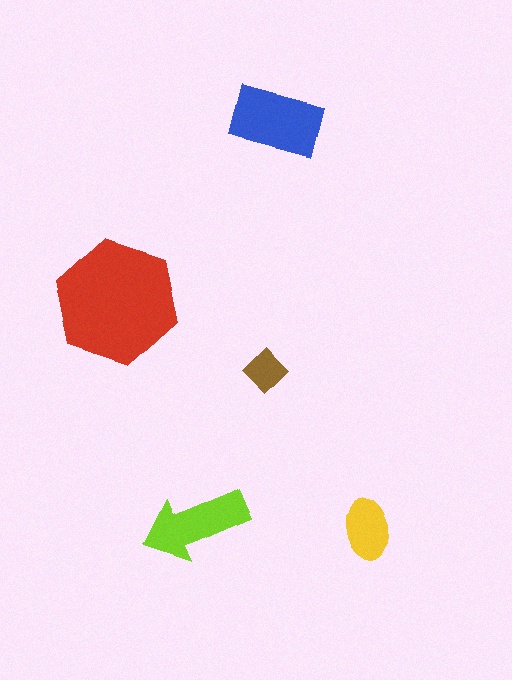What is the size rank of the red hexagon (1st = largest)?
1st.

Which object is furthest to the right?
The yellow ellipse is rightmost.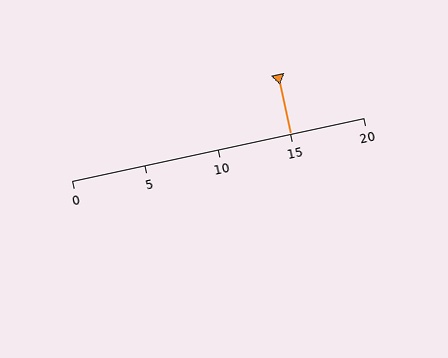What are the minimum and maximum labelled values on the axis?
The axis runs from 0 to 20.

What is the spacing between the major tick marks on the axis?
The major ticks are spaced 5 apart.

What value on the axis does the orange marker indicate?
The marker indicates approximately 15.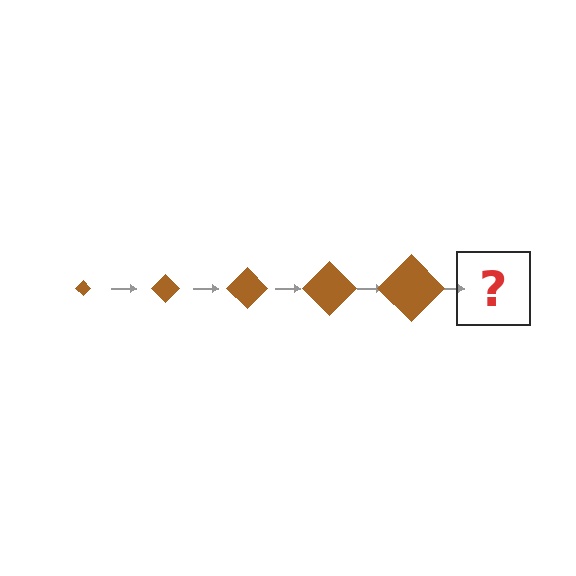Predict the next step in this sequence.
The next step is a brown diamond, larger than the previous one.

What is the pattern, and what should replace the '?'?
The pattern is that the diamond gets progressively larger each step. The '?' should be a brown diamond, larger than the previous one.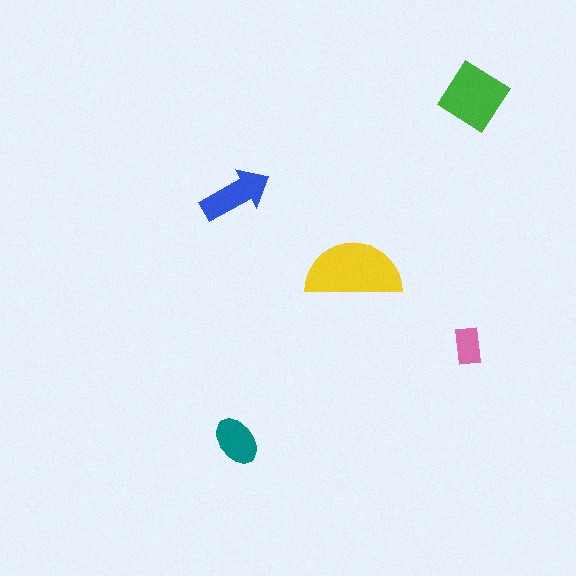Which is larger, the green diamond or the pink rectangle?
The green diamond.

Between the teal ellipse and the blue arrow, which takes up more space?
The blue arrow.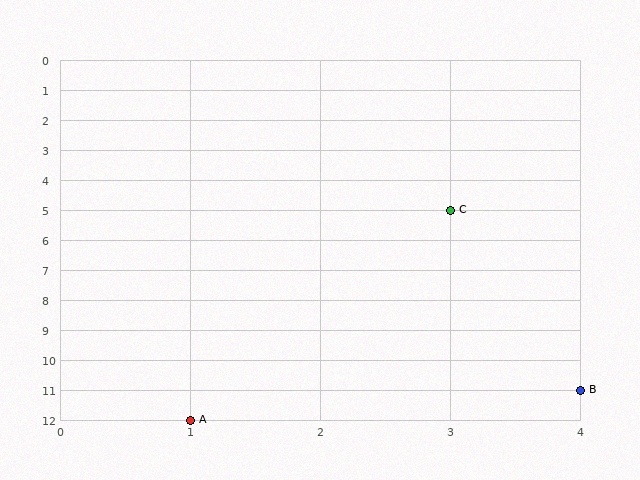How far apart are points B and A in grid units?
Points B and A are 3 columns and 1 row apart (about 3.2 grid units diagonally).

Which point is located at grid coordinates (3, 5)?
Point C is at (3, 5).